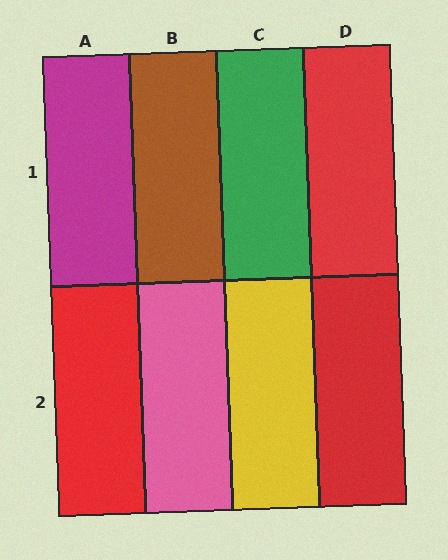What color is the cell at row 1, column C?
Green.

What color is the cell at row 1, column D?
Red.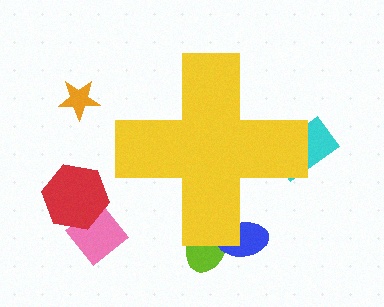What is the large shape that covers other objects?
A yellow cross.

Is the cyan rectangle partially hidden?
Yes, the cyan rectangle is partially hidden behind the yellow cross.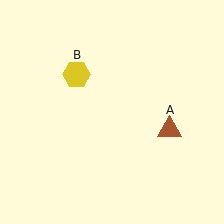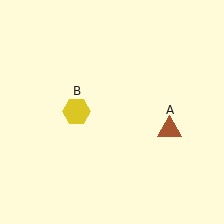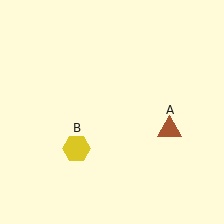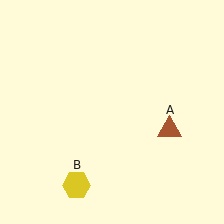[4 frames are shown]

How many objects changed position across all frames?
1 object changed position: yellow hexagon (object B).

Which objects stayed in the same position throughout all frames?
Brown triangle (object A) remained stationary.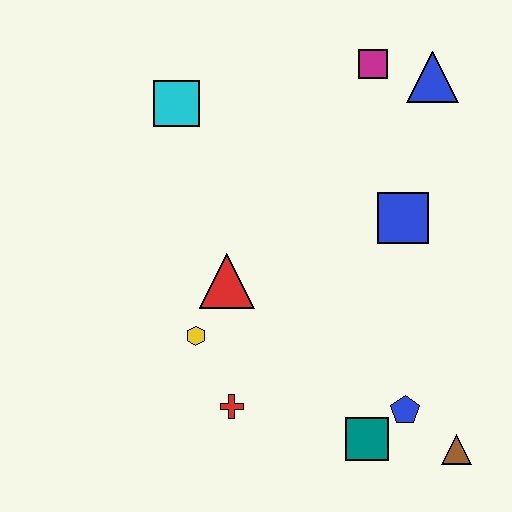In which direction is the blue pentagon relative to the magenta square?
The blue pentagon is below the magenta square.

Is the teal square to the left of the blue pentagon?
Yes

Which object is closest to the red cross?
The yellow hexagon is closest to the red cross.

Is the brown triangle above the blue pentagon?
No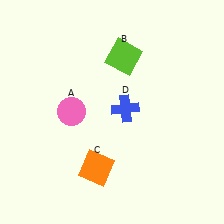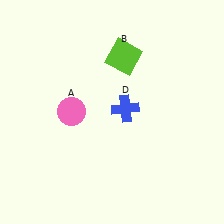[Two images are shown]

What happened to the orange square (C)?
The orange square (C) was removed in Image 2. It was in the bottom-left area of Image 1.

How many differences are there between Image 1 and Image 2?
There is 1 difference between the two images.